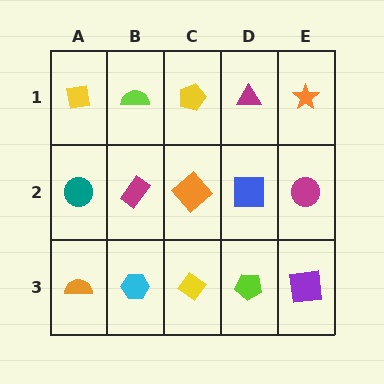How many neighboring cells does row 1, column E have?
2.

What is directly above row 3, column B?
A magenta rectangle.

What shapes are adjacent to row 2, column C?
A yellow pentagon (row 1, column C), a yellow diamond (row 3, column C), a magenta rectangle (row 2, column B), a blue square (row 2, column D).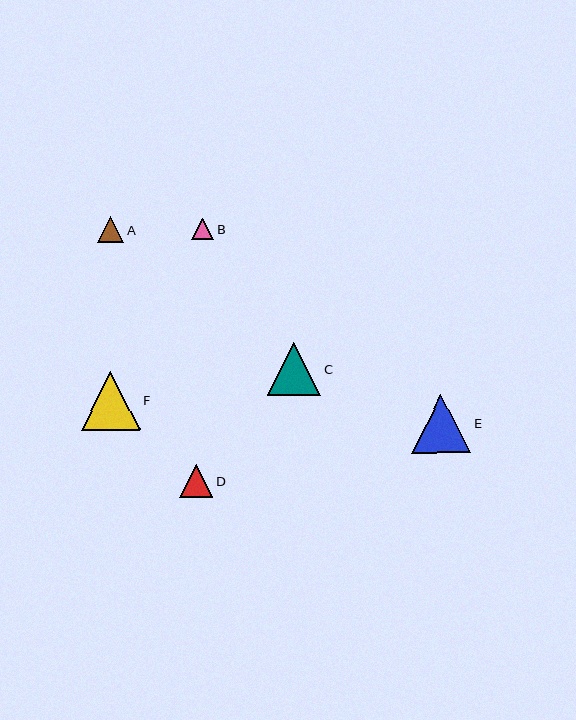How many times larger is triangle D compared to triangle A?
Triangle D is approximately 1.2 times the size of triangle A.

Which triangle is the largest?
Triangle E is the largest with a size of approximately 59 pixels.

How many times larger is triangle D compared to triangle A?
Triangle D is approximately 1.2 times the size of triangle A.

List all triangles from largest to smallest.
From largest to smallest: E, F, C, D, A, B.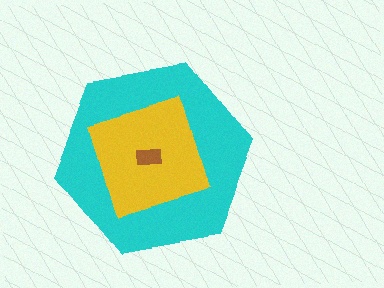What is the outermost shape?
The cyan hexagon.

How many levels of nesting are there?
3.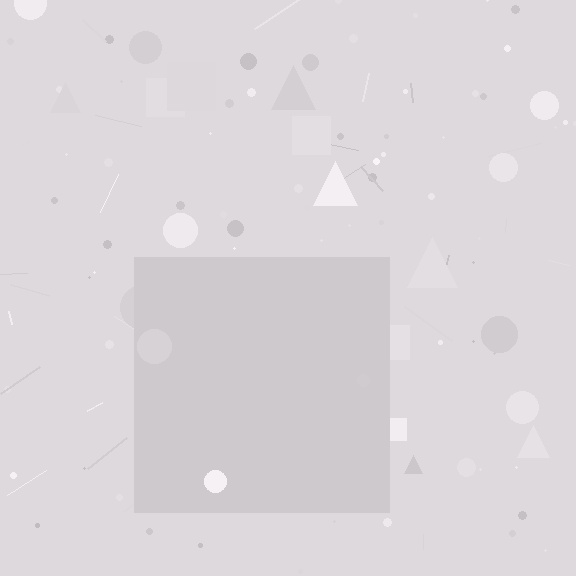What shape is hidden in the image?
A square is hidden in the image.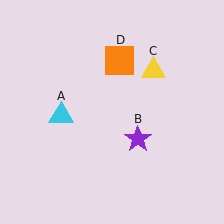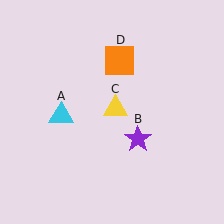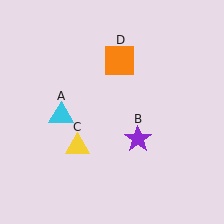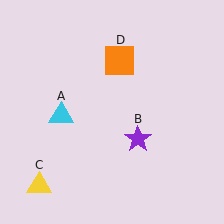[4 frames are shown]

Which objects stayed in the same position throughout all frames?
Cyan triangle (object A) and purple star (object B) and orange square (object D) remained stationary.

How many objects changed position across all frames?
1 object changed position: yellow triangle (object C).